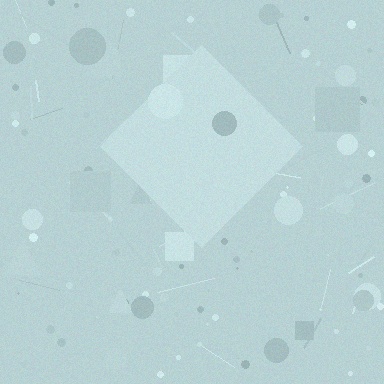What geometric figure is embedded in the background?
A diamond is embedded in the background.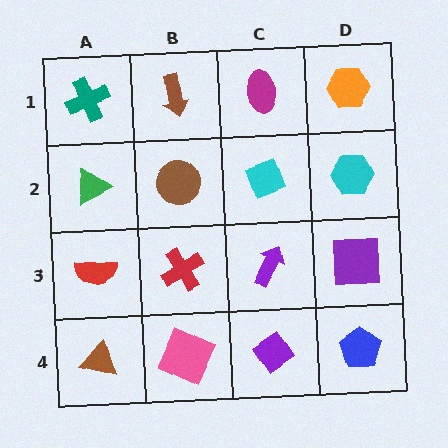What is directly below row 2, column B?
A red cross.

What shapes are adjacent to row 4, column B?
A red cross (row 3, column B), a brown triangle (row 4, column A), a purple diamond (row 4, column C).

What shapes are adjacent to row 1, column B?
A brown circle (row 2, column B), a teal cross (row 1, column A), a magenta ellipse (row 1, column C).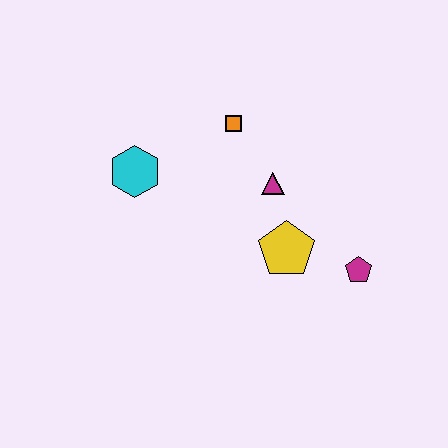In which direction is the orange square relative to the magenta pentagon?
The orange square is above the magenta pentagon.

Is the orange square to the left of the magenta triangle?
Yes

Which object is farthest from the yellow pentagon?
The cyan hexagon is farthest from the yellow pentagon.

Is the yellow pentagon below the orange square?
Yes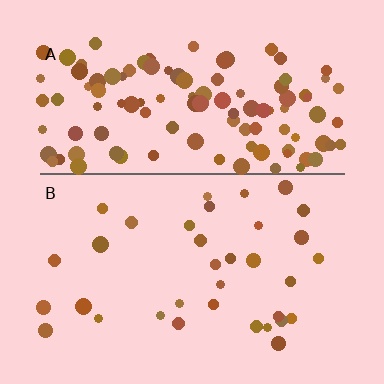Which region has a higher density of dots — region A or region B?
A (the top).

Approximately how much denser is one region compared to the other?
Approximately 3.2× — region A over region B.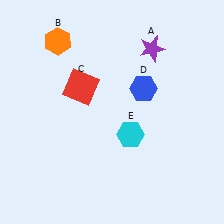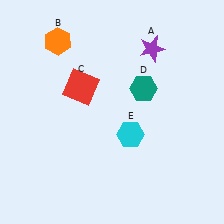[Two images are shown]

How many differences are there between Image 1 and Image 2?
There is 1 difference between the two images.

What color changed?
The hexagon (D) changed from blue in Image 1 to teal in Image 2.